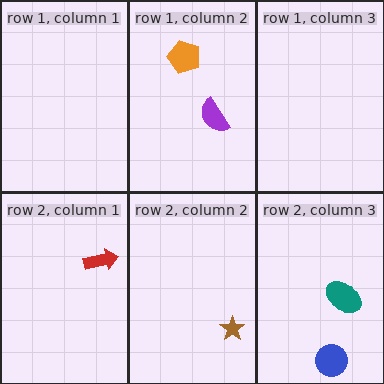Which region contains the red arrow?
The row 2, column 1 region.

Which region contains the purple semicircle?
The row 1, column 2 region.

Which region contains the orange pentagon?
The row 1, column 2 region.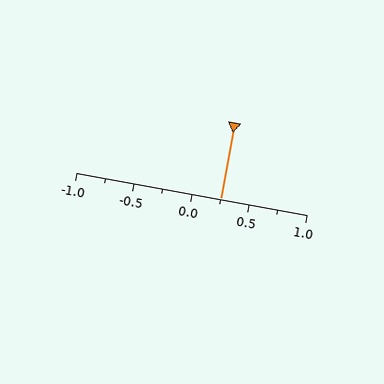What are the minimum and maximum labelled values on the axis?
The axis runs from -1.0 to 1.0.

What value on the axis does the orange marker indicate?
The marker indicates approximately 0.25.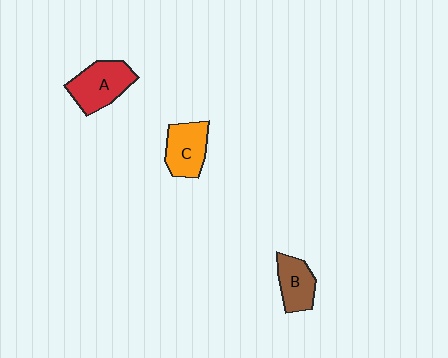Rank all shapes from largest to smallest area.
From largest to smallest: A (red), C (orange), B (brown).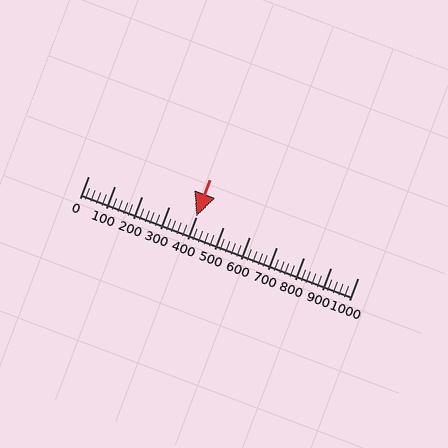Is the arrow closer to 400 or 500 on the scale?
The arrow is closer to 400.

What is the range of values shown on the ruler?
The ruler shows values from 0 to 1000.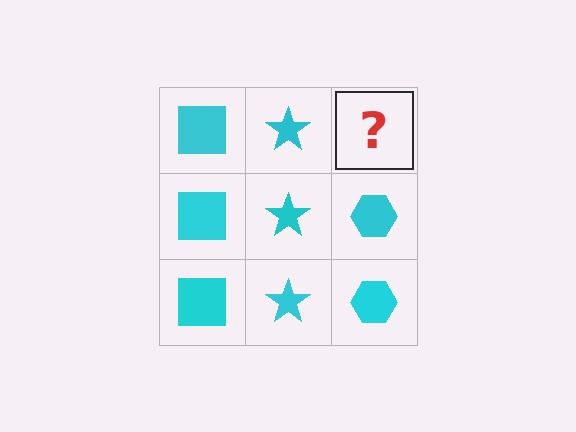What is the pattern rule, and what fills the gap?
The rule is that each column has a consistent shape. The gap should be filled with a cyan hexagon.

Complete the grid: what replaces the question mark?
The question mark should be replaced with a cyan hexagon.